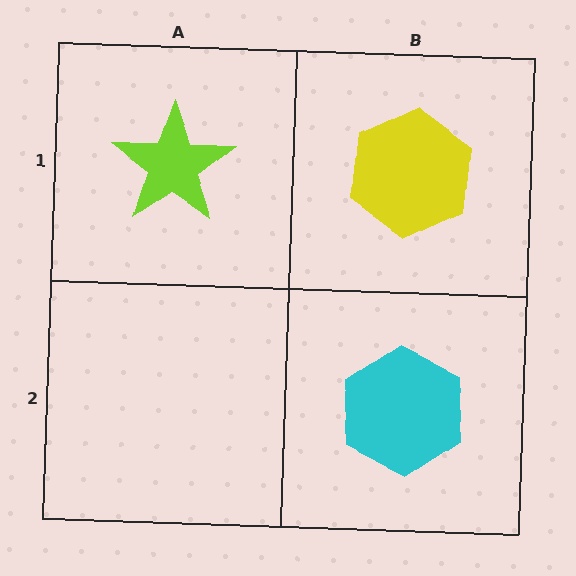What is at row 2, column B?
A cyan hexagon.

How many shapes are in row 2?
1 shape.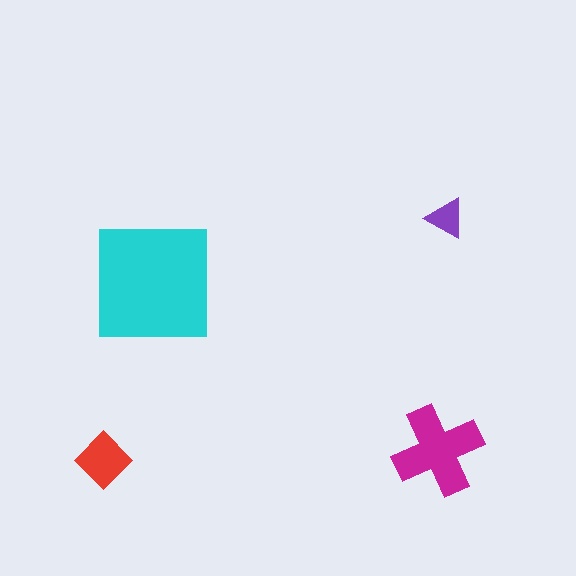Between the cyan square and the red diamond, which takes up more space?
The cyan square.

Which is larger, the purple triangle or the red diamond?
The red diamond.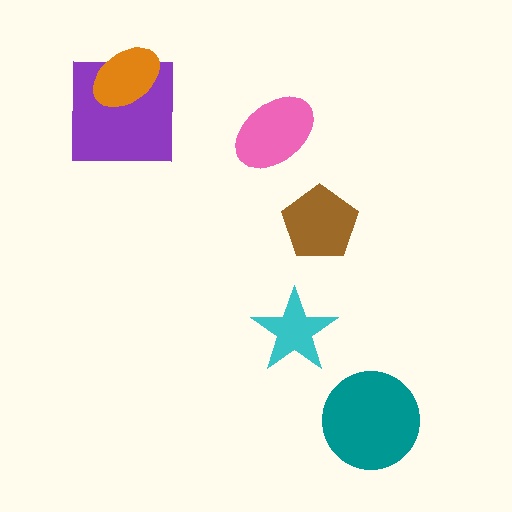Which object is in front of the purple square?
The orange ellipse is in front of the purple square.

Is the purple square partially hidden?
Yes, it is partially covered by another shape.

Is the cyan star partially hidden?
No, no other shape covers it.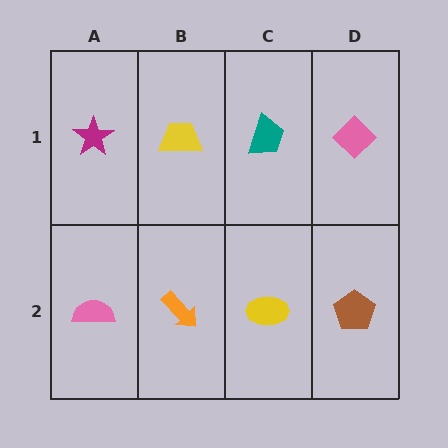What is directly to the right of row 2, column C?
A brown pentagon.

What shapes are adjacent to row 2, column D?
A pink diamond (row 1, column D), a yellow ellipse (row 2, column C).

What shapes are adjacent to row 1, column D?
A brown pentagon (row 2, column D), a teal trapezoid (row 1, column C).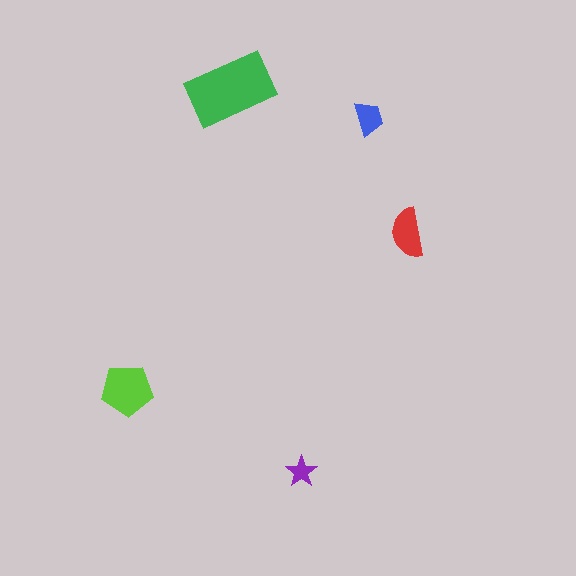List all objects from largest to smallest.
The green rectangle, the lime pentagon, the red semicircle, the blue trapezoid, the purple star.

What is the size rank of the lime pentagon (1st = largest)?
2nd.